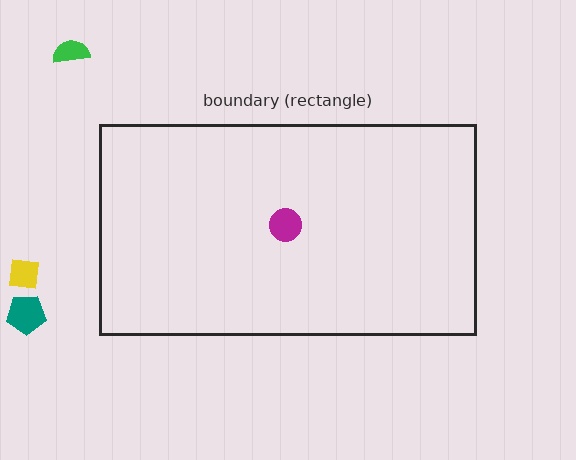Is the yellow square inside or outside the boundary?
Outside.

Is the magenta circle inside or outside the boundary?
Inside.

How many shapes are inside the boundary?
1 inside, 3 outside.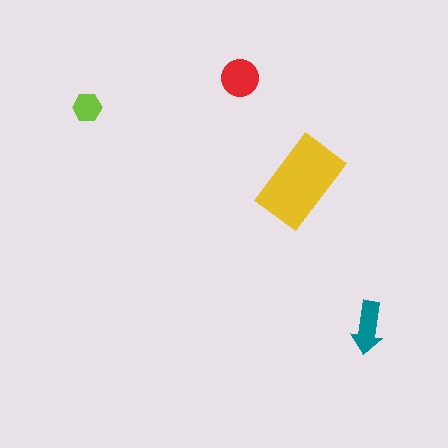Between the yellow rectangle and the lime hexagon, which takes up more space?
The yellow rectangle.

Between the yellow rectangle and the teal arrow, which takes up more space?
The yellow rectangle.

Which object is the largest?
The yellow rectangle.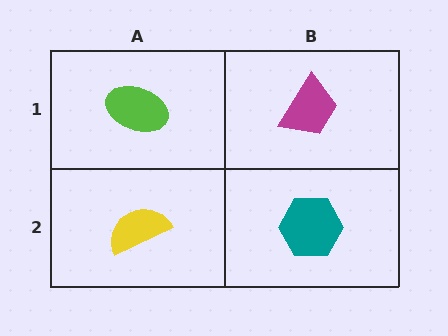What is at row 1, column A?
A lime ellipse.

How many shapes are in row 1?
2 shapes.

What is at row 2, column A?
A yellow semicircle.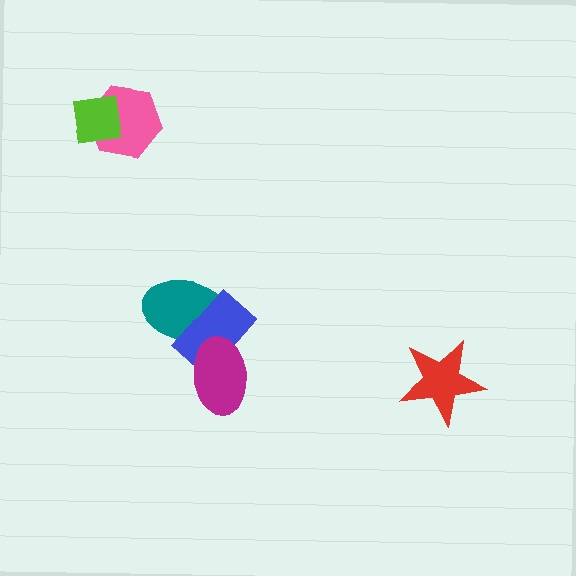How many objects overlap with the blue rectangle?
2 objects overlap with the blue rectangle.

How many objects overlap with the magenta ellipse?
2 objects overlap with the magenta ellipse.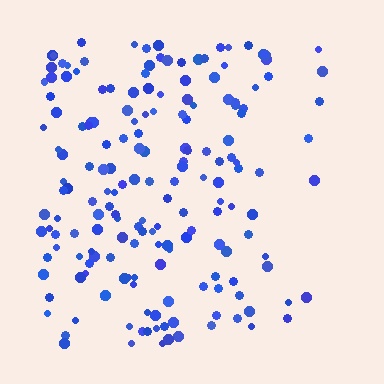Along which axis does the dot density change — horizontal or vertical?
Horizontal.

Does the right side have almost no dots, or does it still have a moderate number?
Still a moderate number, just noticeably fewer than the left.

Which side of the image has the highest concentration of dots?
The left.